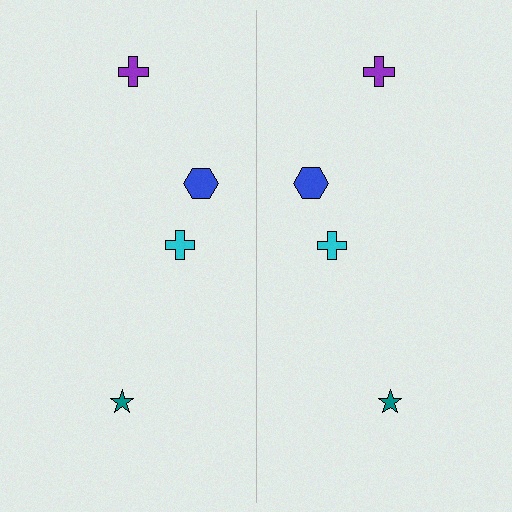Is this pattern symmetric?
Yes, this pattern has bilateral (reflection) symmetry.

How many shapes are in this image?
There are 8 shapes in this image.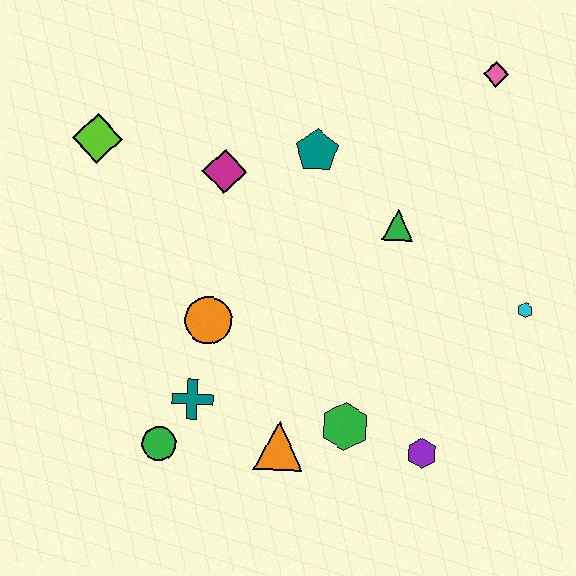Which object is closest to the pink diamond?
The green triangle is closest to the pink diamond.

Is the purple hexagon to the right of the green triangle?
Yes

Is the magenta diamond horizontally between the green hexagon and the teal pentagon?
No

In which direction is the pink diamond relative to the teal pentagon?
The pink diamond is to the right of the teal pentagon.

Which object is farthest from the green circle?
The pink diamond is farthest from the green circle.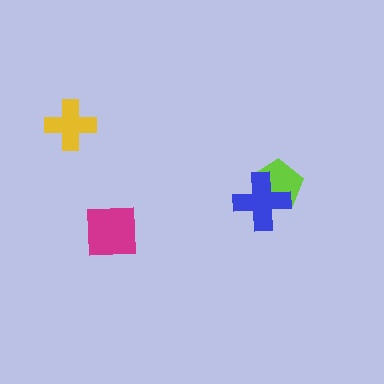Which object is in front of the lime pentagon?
The blue cross is in front of the lime pentagon.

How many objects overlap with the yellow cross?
0 objects overlap with the yellow cross.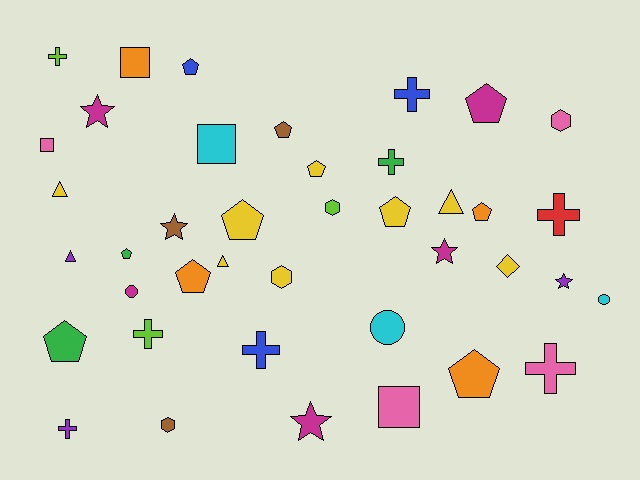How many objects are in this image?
There are 40 objects.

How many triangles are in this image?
There are 4 triangles.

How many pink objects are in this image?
There are 4 pink objects.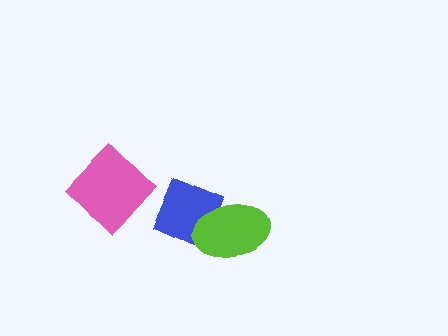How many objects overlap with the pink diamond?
0 objects overlap with the pink diamond.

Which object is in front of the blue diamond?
The lime ellipse is in front of the blue diamond.